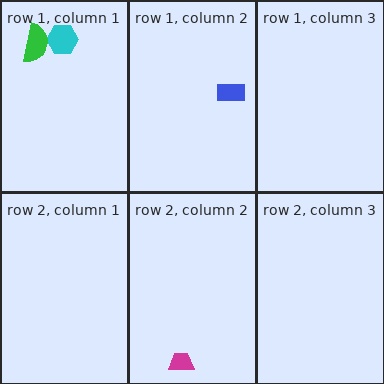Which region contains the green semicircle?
The row 1, column 1 region.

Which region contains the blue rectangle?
The row 1, column 2 region.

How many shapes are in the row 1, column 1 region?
2.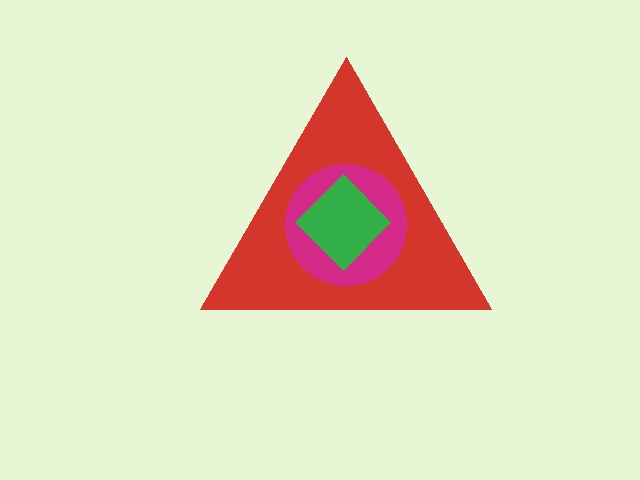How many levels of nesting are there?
3.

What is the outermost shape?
The red triangle.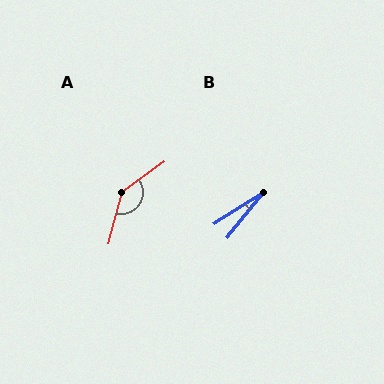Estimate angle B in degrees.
Approximately 18 degrees.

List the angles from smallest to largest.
B (18°), A (140°).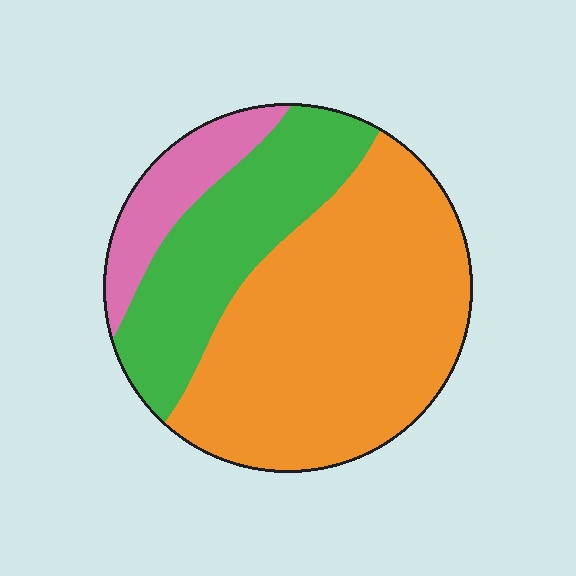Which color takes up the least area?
Pink, at roughly 10%.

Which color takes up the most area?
Orange, at roughly 60%.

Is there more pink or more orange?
Orange.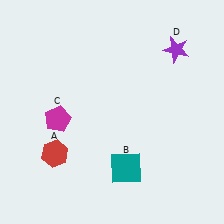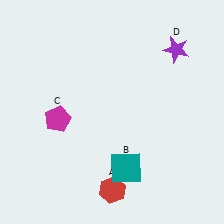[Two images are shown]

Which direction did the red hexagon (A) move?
The red hexagon (A) moved right.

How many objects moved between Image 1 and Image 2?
1 object moved between the two images.